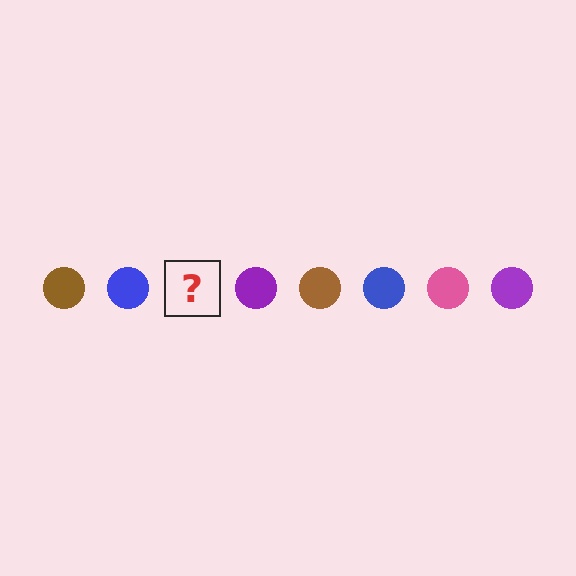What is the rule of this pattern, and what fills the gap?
The rule is that the pattern cycles through brown, blue, pink, purple circles. The gap should be filled with a pink circle.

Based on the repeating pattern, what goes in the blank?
The blank should be a pink circle.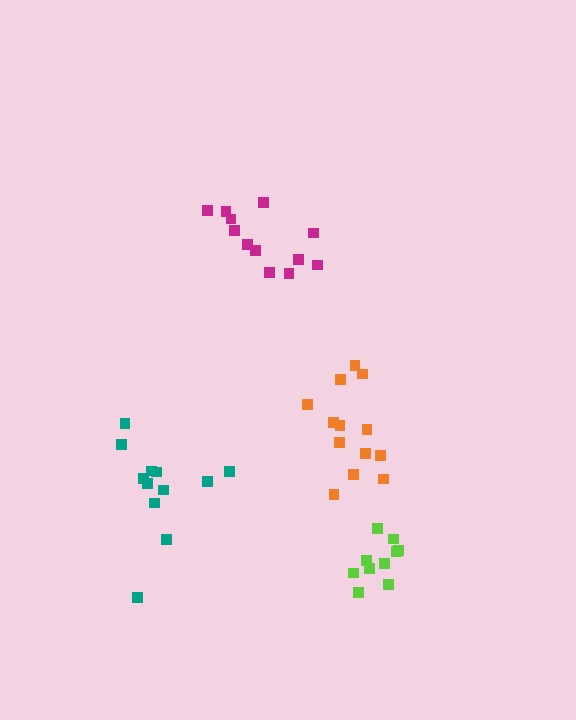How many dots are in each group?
Group 1: 12 dots, Group 2: 12 dots, Group 3: 10 dots, Group 4: 13 dots (47 total).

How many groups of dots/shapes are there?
There are 4 groups.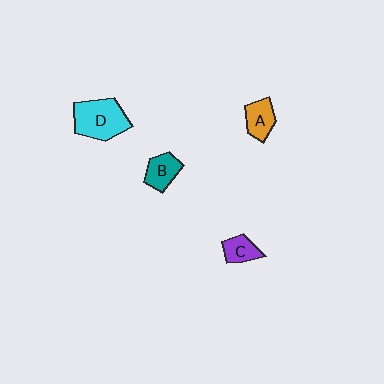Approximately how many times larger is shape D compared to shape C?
Approximately 2.2 times.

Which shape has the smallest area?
Shape C (purple).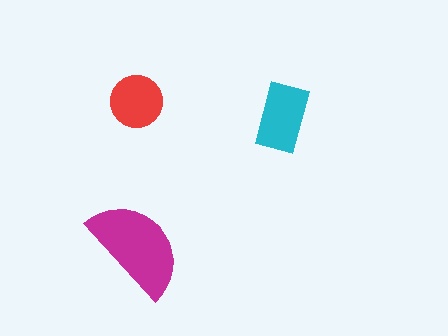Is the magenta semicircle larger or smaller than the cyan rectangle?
Larger.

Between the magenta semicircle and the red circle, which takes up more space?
The magenta semicircle.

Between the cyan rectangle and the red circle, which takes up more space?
The cyan rectangle.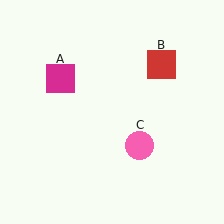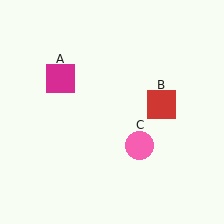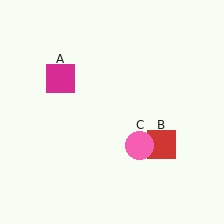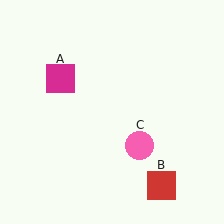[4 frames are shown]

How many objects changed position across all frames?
1 object changed position: red square (object B).